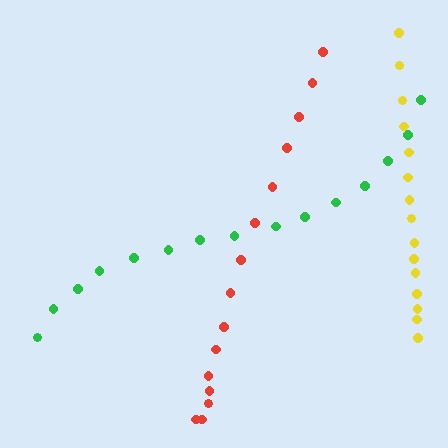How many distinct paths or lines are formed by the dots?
There are 3 distinct paths.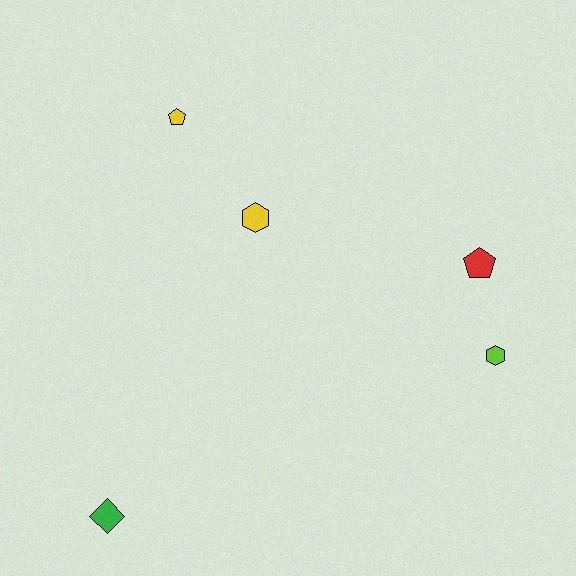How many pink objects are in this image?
There are no pink objects.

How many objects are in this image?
There are 5 objects.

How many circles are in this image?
There are no circles.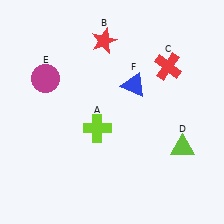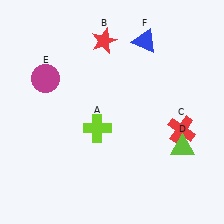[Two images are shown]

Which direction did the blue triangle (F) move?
The blue triangle (F) moved up.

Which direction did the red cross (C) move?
The red cross (C) moved down.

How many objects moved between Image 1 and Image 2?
2 objects moved between the two images.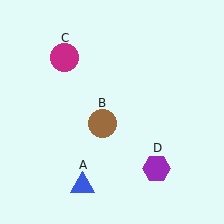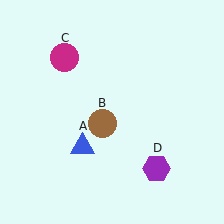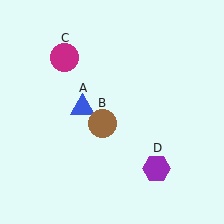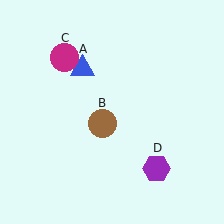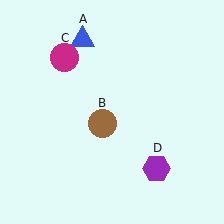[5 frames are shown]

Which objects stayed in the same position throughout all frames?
Brown circle (object B) and magenta circle (object C) and purple hexagon (object D) remained stationary.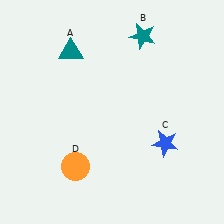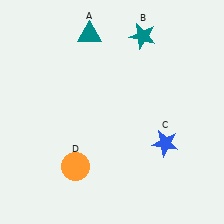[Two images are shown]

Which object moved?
The teal triangle (A) moved right.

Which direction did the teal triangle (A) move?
The teal triangle (A) moved right.